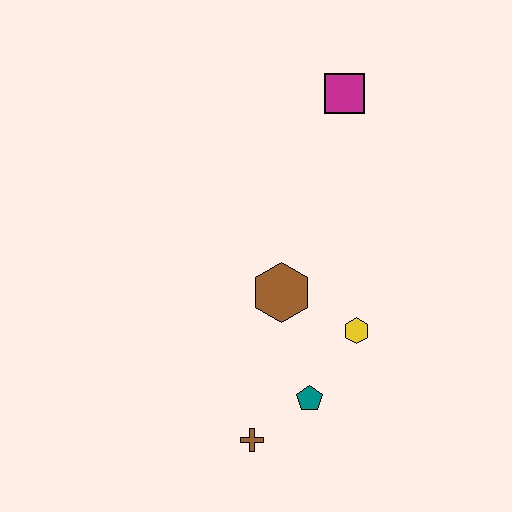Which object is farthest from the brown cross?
The magenta square is farthest from the brown cross.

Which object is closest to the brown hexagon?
The yellow hexagon is closest to the brown hexagon.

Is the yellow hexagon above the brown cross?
Yes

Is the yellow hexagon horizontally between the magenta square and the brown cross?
No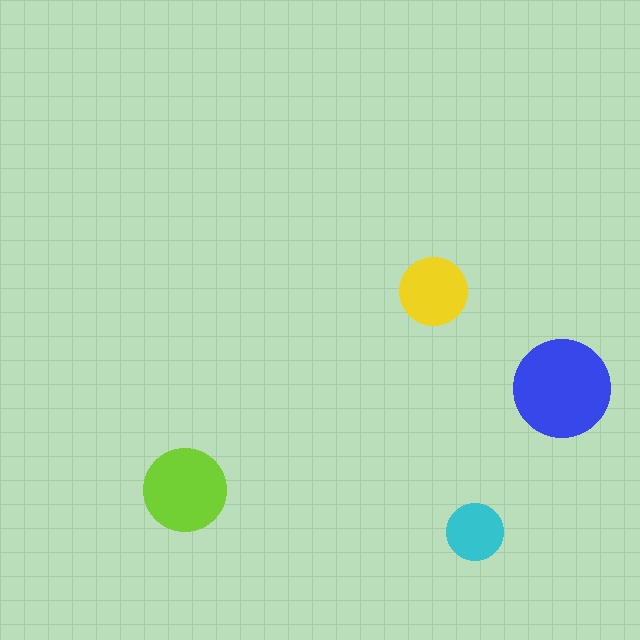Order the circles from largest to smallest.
the blue one, the lime one, the yellow one, the cyan one.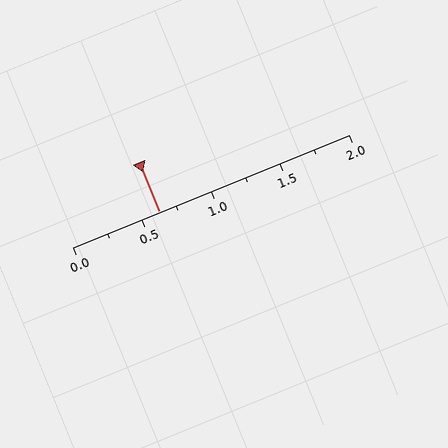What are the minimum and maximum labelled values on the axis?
The axis runs from 0.0 to 2.0.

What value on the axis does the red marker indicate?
The marker indicates approximately 0.62.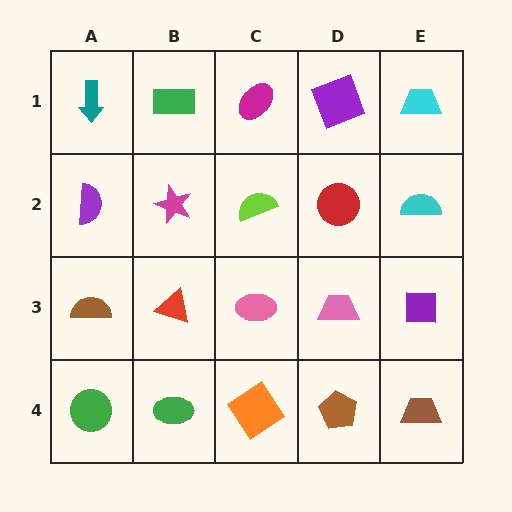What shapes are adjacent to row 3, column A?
A purple semicircle (row 2, column A), a green circle (row 4, column A), a red triangle (row 3, column B).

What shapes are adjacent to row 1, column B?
A magenta star (row 2, column B), a teal arrow (row 1, column A), a magenta ellipse (row 1, column C).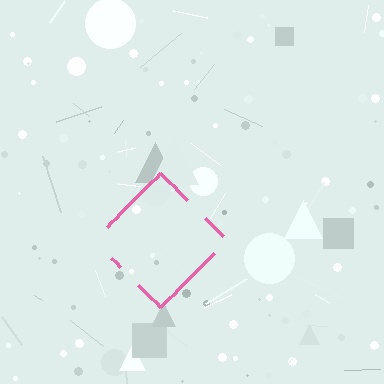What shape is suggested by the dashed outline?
The dashed outline suggests a diamond.